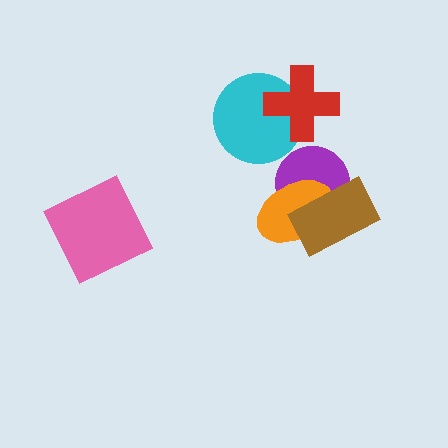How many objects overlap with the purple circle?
2 objects overlap with the purple circle.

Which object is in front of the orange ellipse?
The brown rectangle is in front of the orange ellipse.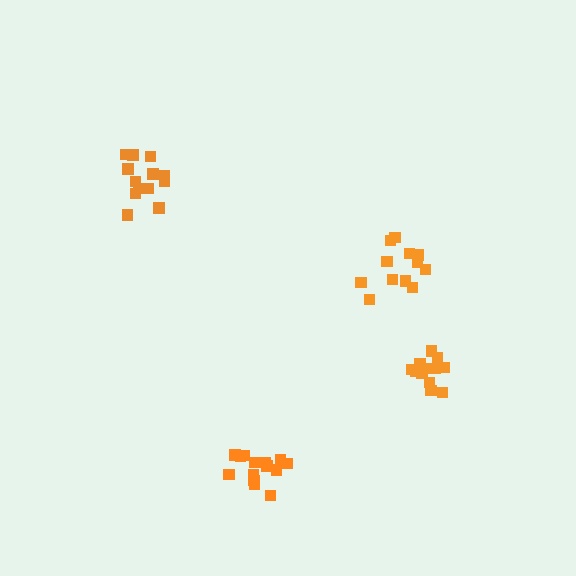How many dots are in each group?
Group 1: 14 dots, Group 2: 13 dots, Group 3: 12 dots, Group 4: 12 dots (51 total).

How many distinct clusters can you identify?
There are 4 distinct clusters.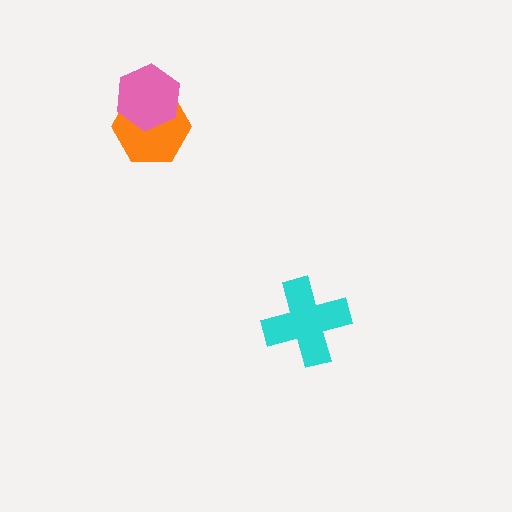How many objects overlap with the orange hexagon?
1 object overlaps with the orange hexagon.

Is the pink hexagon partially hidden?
No, no other shape covers it.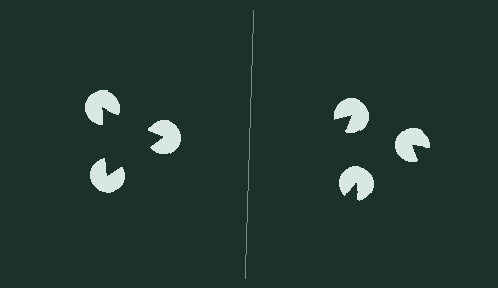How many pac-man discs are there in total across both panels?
6 — 3 on each side.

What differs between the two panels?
The pac-man discs are positioned identically on both sides; only the wedge orientations differ. On the left they align to a triangle; on the right they are misaligned.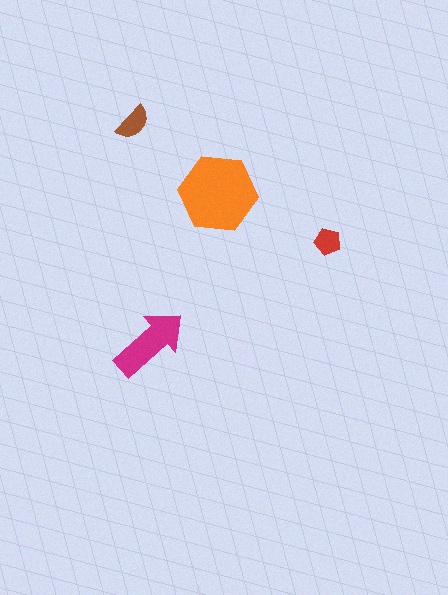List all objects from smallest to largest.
The red pentagon, the brown semicircle, the magenta arrow, the orange hexagon.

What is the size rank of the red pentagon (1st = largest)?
4th.